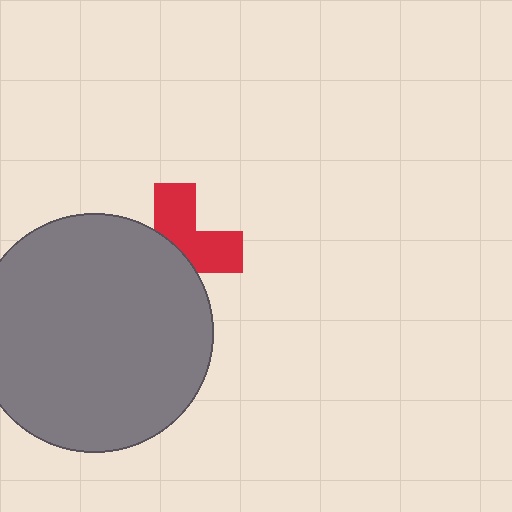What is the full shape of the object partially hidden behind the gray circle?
The partially hidden object is a red cross.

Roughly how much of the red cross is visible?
About half of it is visible (roughly 48%).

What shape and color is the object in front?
The object in front is a gray circle.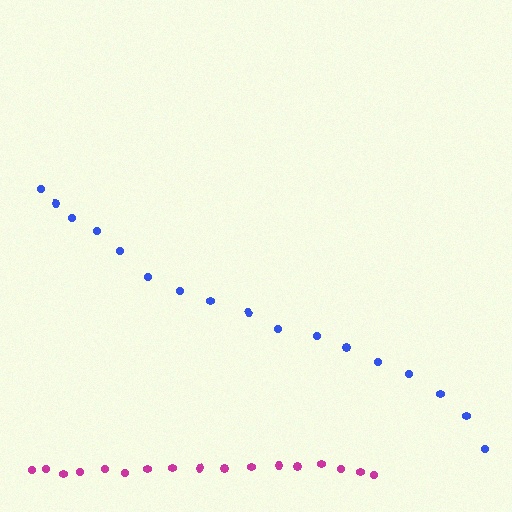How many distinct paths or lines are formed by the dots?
There are 2 distinct paths.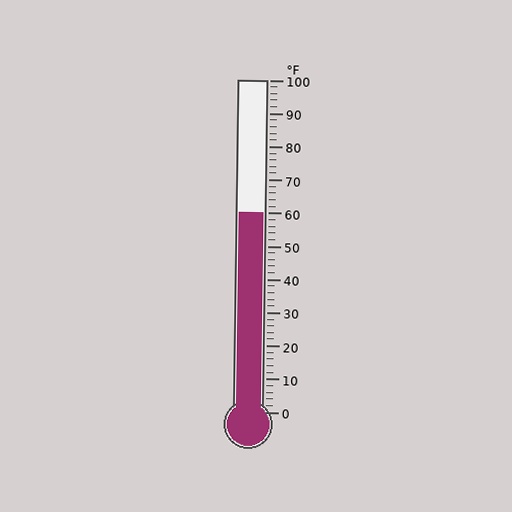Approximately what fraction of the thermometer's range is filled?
The thermometer is filled to approximately 60% of its range.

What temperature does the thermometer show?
The thermometer shows approximately 60°F.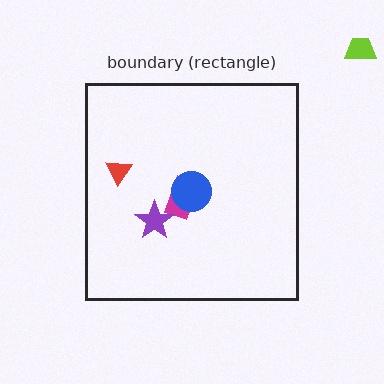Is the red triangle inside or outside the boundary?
Inside.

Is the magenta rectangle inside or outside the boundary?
Inside.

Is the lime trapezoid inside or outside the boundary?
Outside.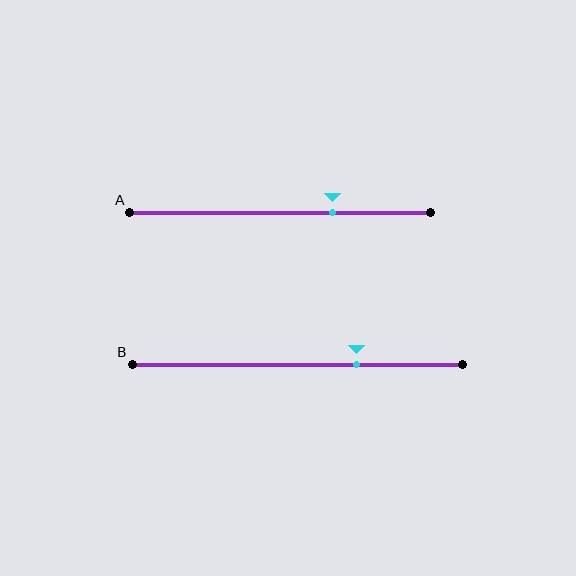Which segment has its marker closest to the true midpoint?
Segment A has its marker closest to the true midpoint.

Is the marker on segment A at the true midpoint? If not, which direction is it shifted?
No, the marker on segment A is shifted to the right by about 17% of the segment length.